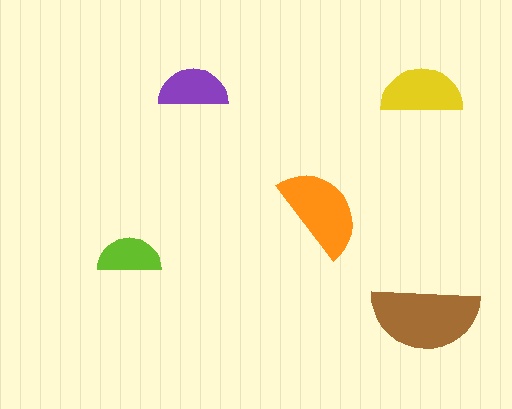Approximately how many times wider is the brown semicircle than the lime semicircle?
About 1.5 times wider.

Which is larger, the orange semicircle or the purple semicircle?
The orange one.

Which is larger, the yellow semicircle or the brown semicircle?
The brown one.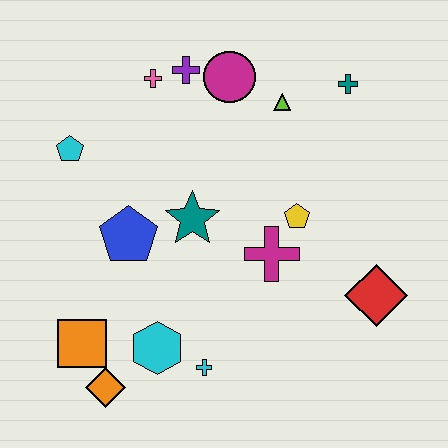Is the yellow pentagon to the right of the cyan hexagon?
Yes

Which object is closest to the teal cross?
The lime triangle is closest to the teal cross.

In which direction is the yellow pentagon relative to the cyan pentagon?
The yellow pentagon is to the right of the cyan pentagon.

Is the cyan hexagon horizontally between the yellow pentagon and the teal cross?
No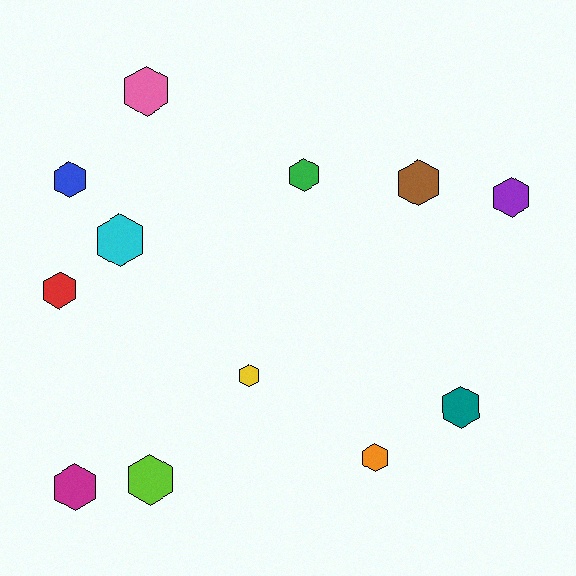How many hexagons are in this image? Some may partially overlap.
There are 12 hexagons.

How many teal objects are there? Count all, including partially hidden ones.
There is 1 teal object.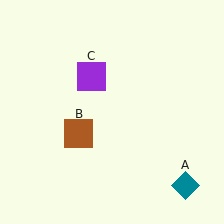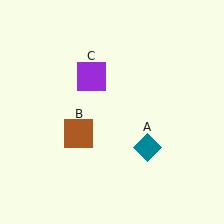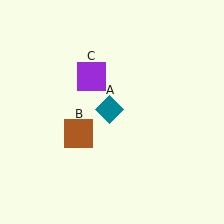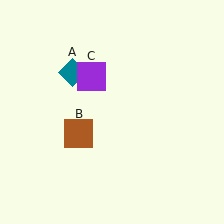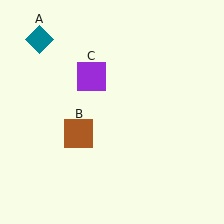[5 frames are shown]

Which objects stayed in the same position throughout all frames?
Brown square (object B) and purple square (object C) remained stationary.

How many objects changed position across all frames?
1 object changed position: teal diamond (object A).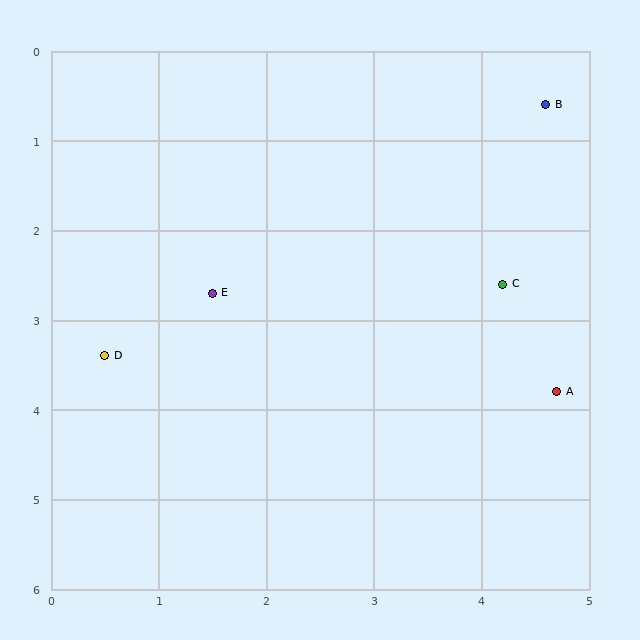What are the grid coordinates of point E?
Point E is at approximately (1.5, 2.7).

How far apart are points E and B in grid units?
Points E and B are about 3.7 grid units apart.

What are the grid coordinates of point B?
Point B is at approximately (4.6, 0.6).